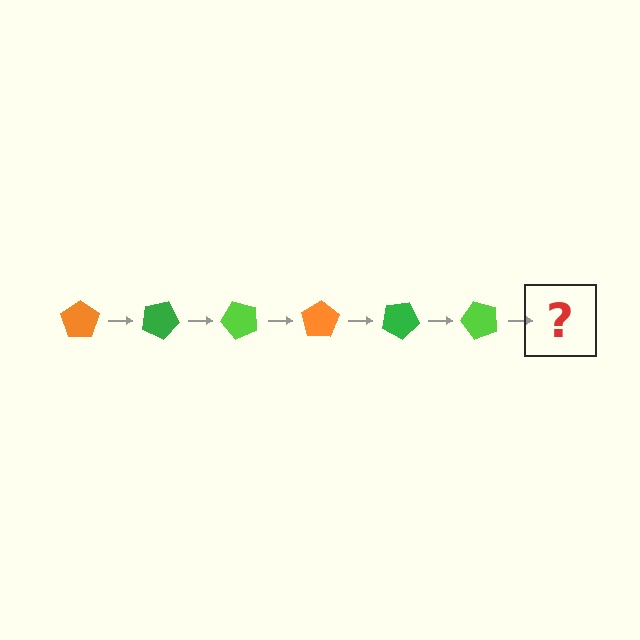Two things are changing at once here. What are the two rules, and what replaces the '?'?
The two rules are that it rotates 25 degrees each step and the color cycles through orange, green, and lime. The '?' should be an orange pentagon, rotated 150 degrees from the start.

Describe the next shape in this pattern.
It should be an orange pentagon, rotated 150 degrees from the start.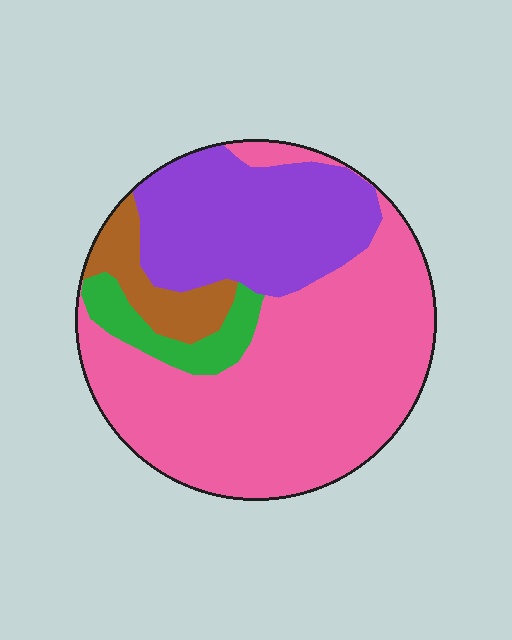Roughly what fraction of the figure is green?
Green covers 7% of the figure.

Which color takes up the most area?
Pink, at roughly 55%.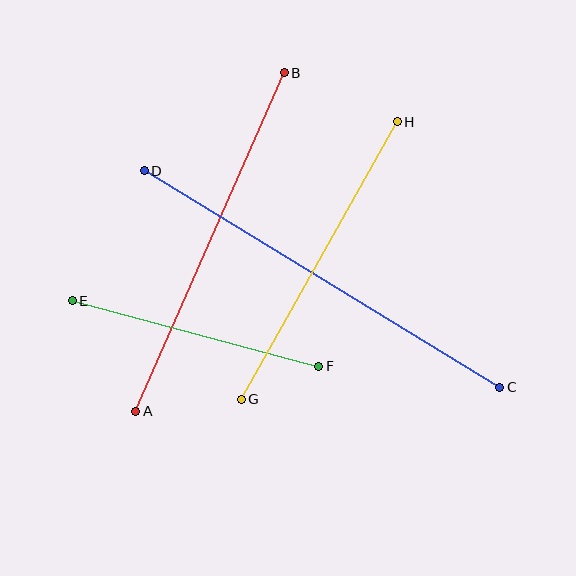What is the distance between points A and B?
The distance is approximately 369 pixels.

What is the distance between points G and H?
The distance is approximately 318 pixels.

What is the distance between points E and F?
The distance is approximately 255 pixels.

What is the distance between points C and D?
The distance is approximately 416 pixels.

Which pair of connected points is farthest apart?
Points C and D are farthest apart.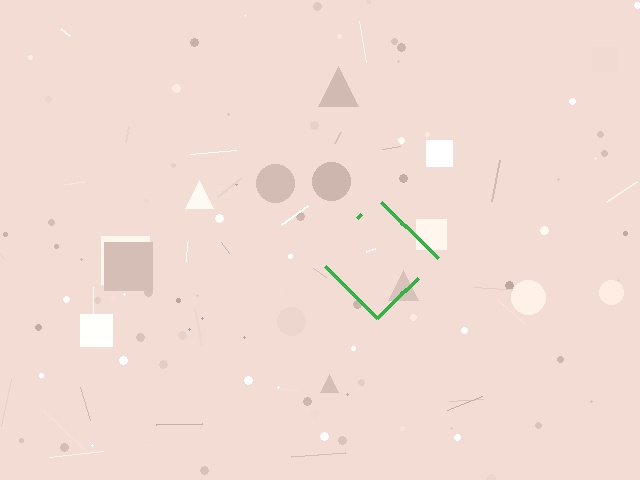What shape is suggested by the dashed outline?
The dashed outline suggests a diamond.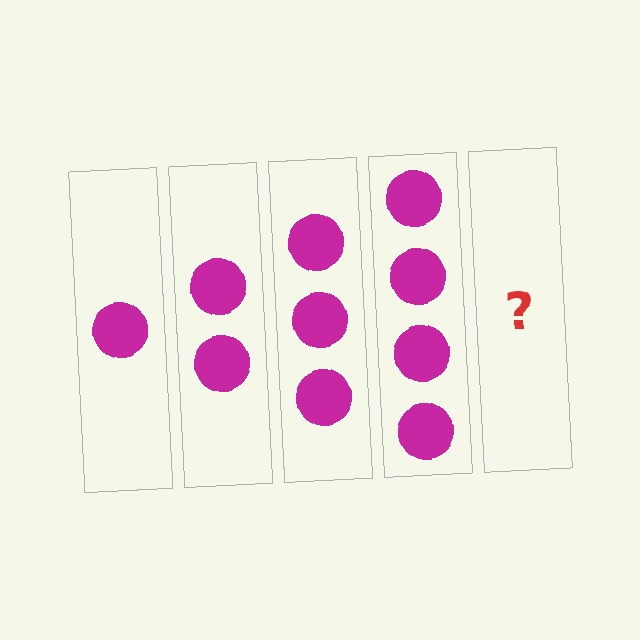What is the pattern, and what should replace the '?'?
The pattern is that each step adds one more circle. The '?' should be 5 circles.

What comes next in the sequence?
The next element should be 5 circles.